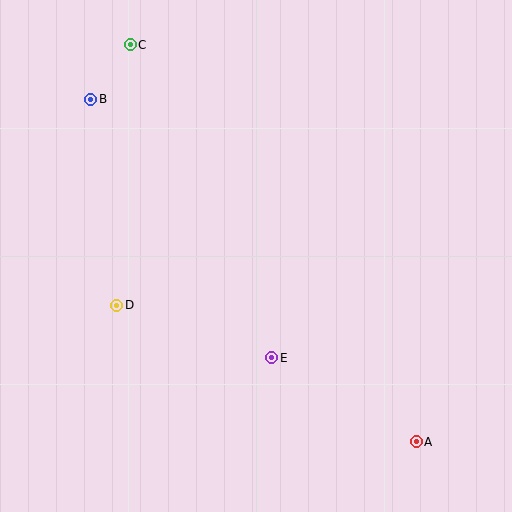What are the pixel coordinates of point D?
Point D is at (117, 305).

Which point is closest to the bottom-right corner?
Point A is closest to the bottom-right corner.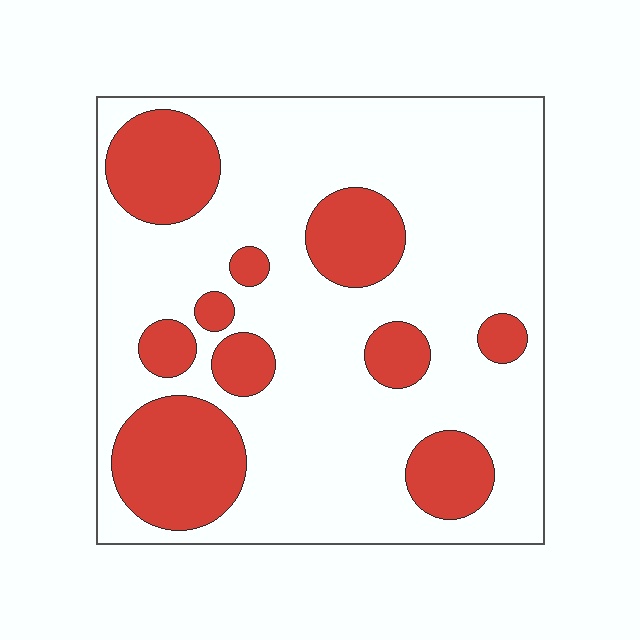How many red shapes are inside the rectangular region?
10.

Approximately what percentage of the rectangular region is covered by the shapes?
Approximately 25%.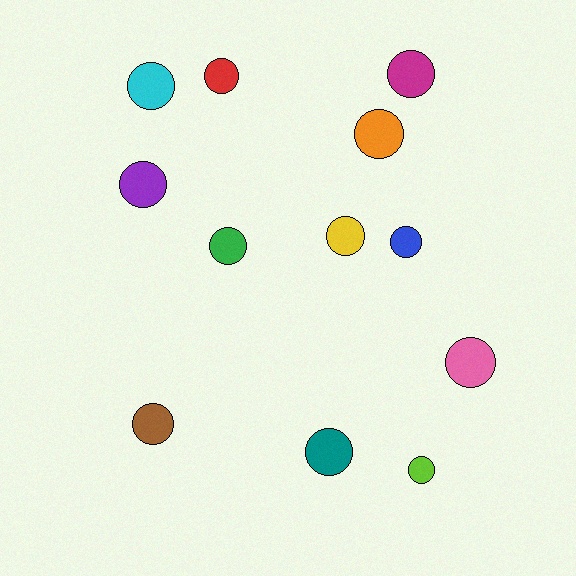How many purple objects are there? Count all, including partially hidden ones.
There is 1 purple object.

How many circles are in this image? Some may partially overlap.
There are 12 circles.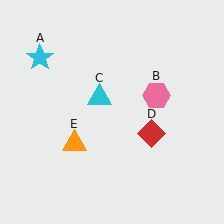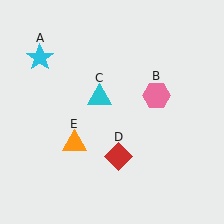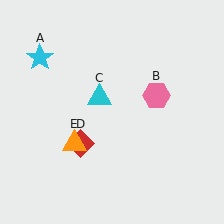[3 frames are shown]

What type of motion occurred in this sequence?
The red diamond (object D) rotated clockwise around the center of the scene.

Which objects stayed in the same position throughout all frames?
Cyan star (object A) and pink hexagon (object B) and cyan triangle (object C) and orange triangle (object E) remained stationary.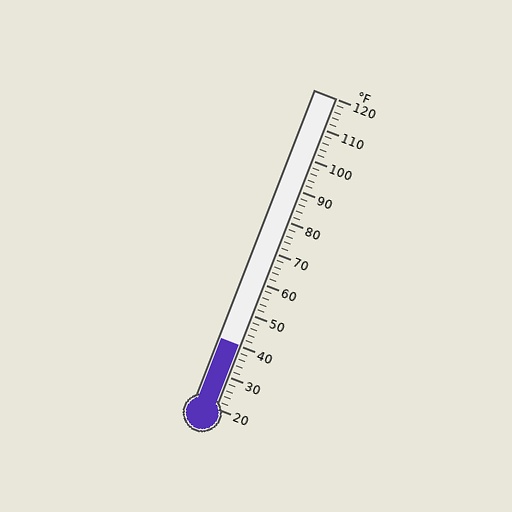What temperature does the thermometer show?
The thermometer shows approximately 40°F.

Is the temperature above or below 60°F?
The temperature is below 60°F.